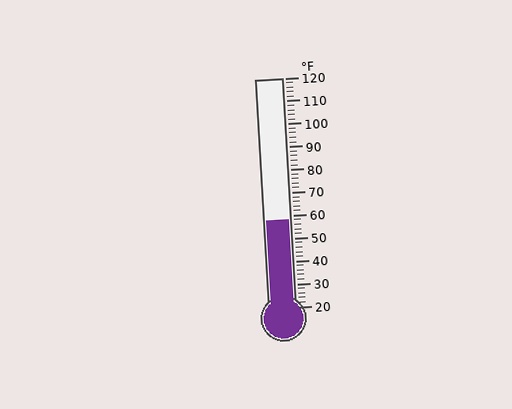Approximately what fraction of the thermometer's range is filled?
The thermometer is filled to approximately 40% of its range.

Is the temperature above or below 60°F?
The temperature is below 60°F.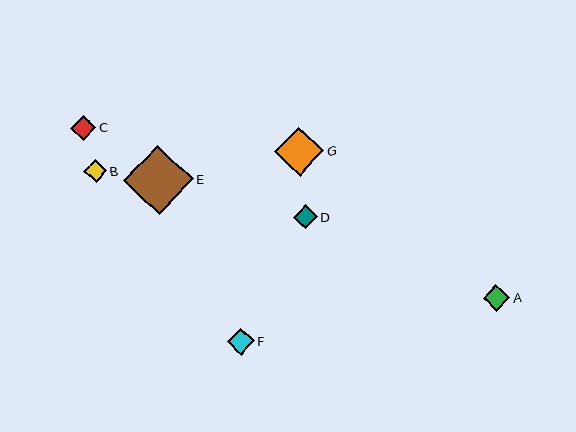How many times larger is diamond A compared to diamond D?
Diamond A is approximately 1.1 times the size of diamond D.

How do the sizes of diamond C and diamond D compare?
Diamond C and diamond D are approximately the same size.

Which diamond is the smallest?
Diamond B is the smallest with a size of approximately 23 pixels.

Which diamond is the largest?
Diamond E is the largest with a size of approximately 69 pixels.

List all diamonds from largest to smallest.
From largest to smallest: E, G, F, A, C, D, B.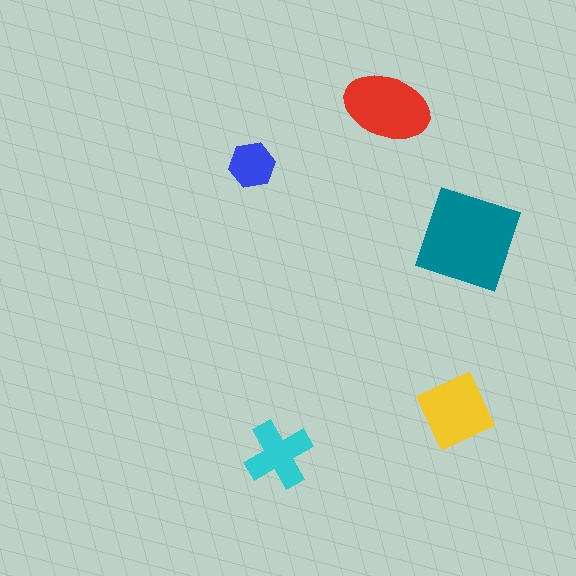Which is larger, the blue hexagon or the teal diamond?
The teal diamond.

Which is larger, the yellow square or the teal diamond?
The teal diamond.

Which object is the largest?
The teal diamond.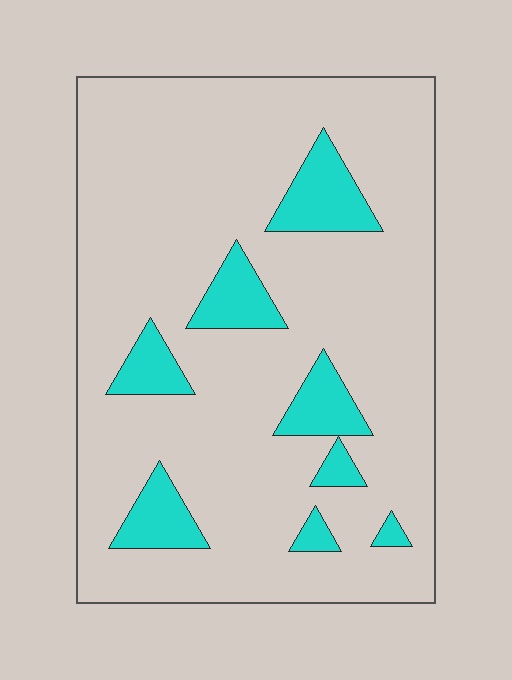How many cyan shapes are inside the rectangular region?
8.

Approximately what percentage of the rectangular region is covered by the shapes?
Approximately 15%.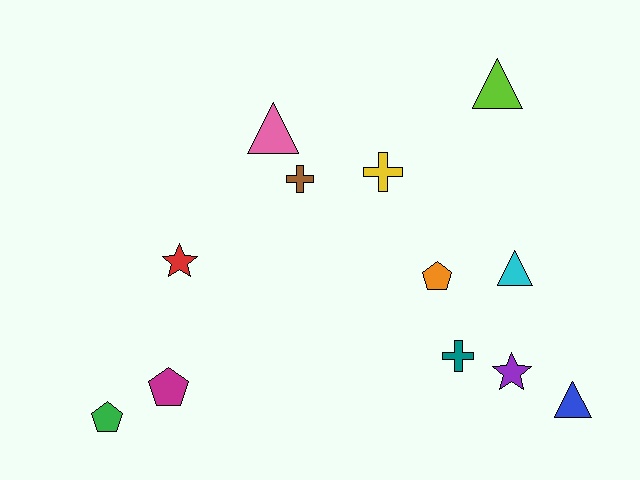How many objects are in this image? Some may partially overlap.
There are 12 objects.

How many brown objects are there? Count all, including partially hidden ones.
There is 1 brown object.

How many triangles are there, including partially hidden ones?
There are 4 triangles.